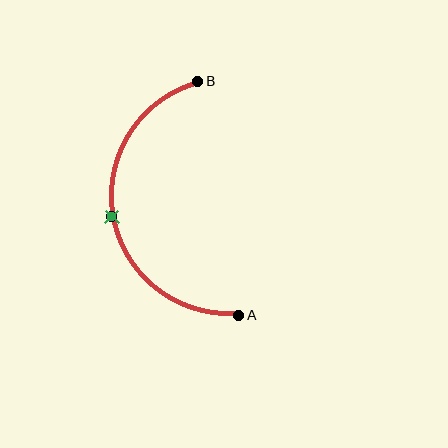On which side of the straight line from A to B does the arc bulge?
The arc bulges to the left of the straight line connecting A and B.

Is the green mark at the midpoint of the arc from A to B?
Yes. The green mark lies on the arc at equal arc-length from both A and B — it is the arc midpoint.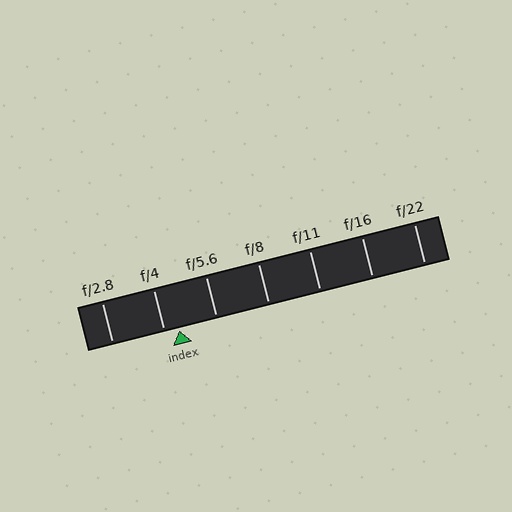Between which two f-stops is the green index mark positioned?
The index mark is between f/4 and f/5.6.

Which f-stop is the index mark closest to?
The index mark is closest to f/4.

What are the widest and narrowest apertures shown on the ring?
The widest aperture shown is f/2.8 and the narrowest is f/22.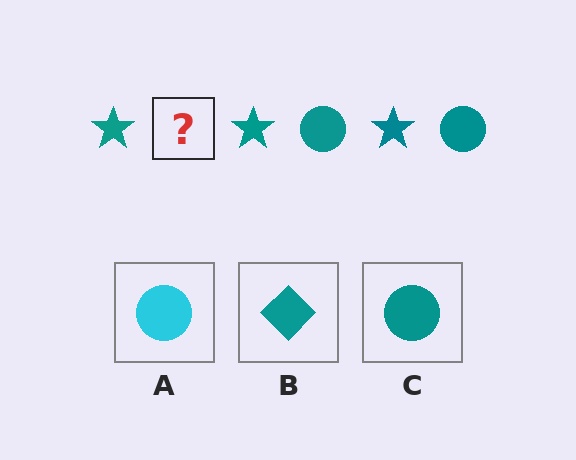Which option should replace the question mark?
Option C.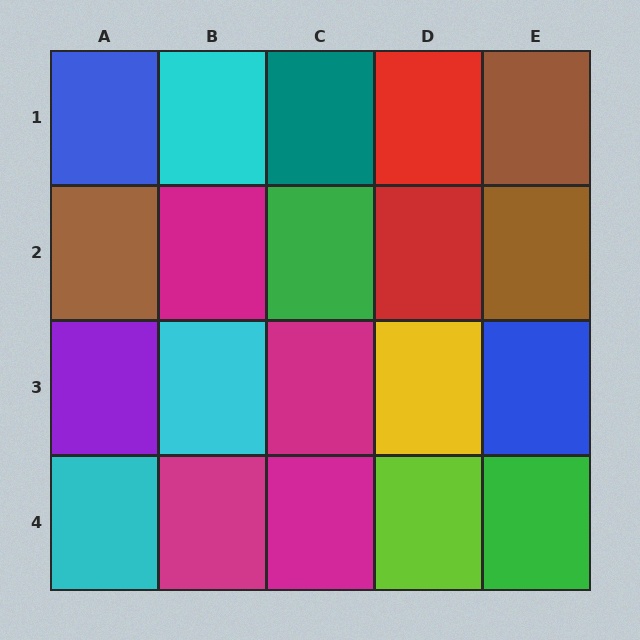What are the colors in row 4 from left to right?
Cyan, magenta, magenta, lime, green.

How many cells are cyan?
3 cells are cyan.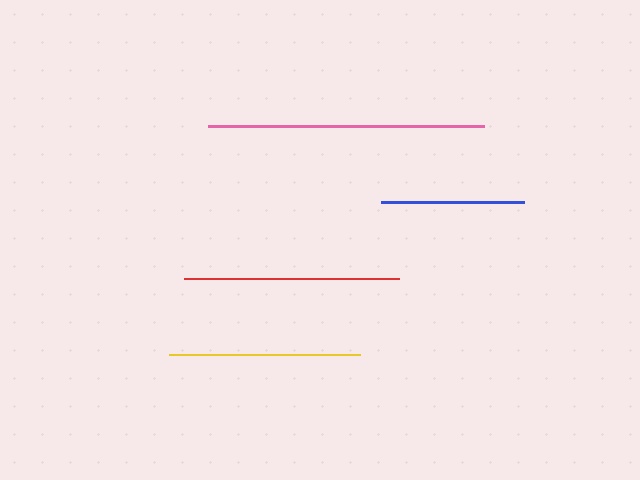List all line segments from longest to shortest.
From longest to shortest: pink, red, yellow, blue.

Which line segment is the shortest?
The blue line is the shortest at approximately 142 pixels.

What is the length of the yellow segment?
The yellow segment is approximately 191 pixels long.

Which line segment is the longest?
The pink line is the longest at approximately 276 pixels.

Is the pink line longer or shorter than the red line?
The pink line is longer than the red line.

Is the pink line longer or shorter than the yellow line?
The pink line is longer than the yellow line.